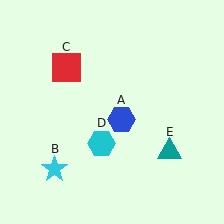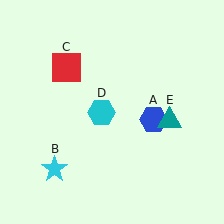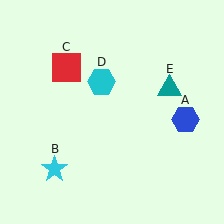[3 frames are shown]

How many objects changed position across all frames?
3 objects changed position: blue hexagon (object A), cyan hexagon (object D), teal triangle (object E).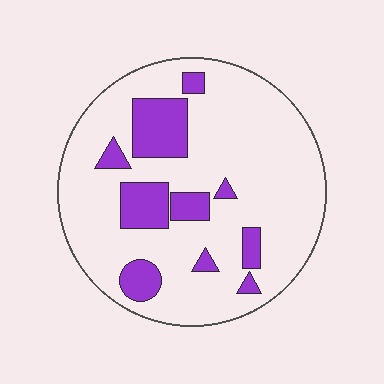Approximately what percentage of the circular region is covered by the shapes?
Approximately 20%.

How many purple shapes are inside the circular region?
10.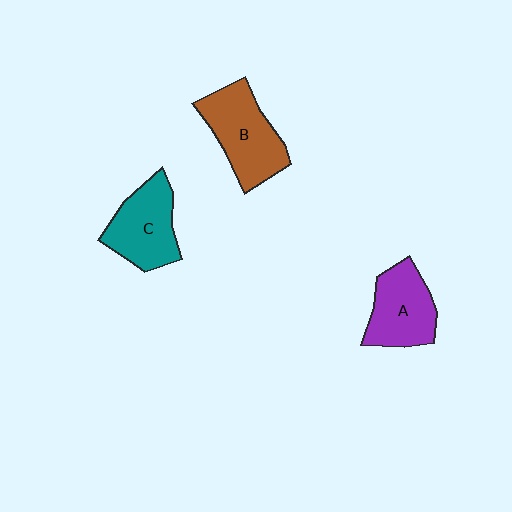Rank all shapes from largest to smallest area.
From largest to smallest: B (brown), C (teal), A (purple).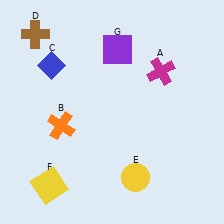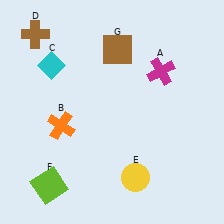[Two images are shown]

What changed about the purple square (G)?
In Image 1, G is purple. In Image 2, it changed to brown.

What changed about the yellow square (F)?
In Image 1, F is yellow. In Image 2, it changed to lime.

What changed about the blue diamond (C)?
In Image 1, C is blue. In Image 2, it changed to cyan.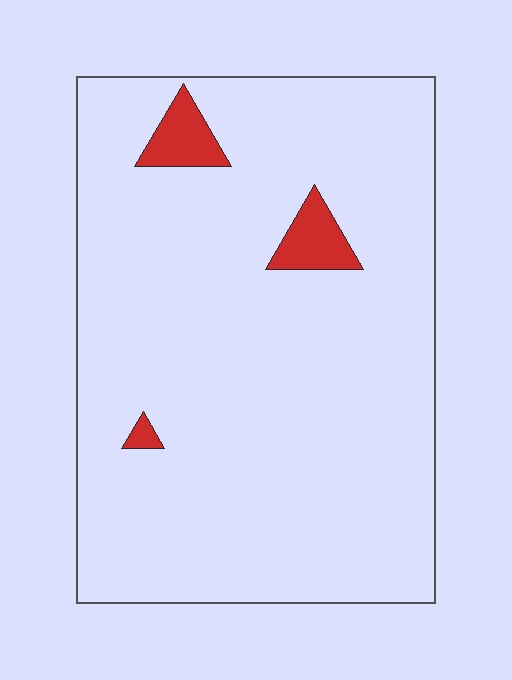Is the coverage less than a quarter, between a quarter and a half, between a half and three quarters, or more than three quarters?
Less than a quarter.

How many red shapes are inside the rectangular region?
3.